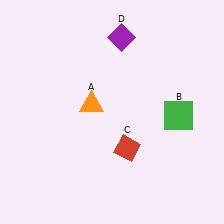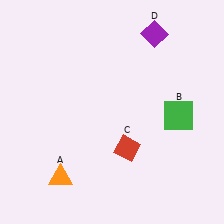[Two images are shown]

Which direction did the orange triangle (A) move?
The orange triangle (A) moved down.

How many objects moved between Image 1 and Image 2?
2 objects moved between the two images.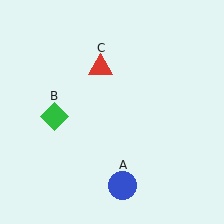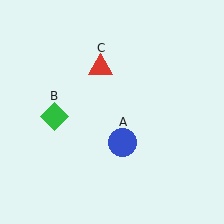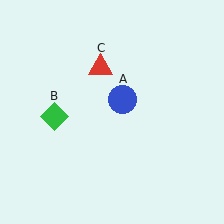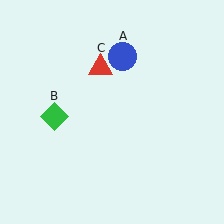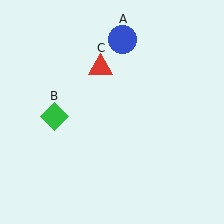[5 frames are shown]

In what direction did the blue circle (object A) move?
The blue circle (object A) moved up.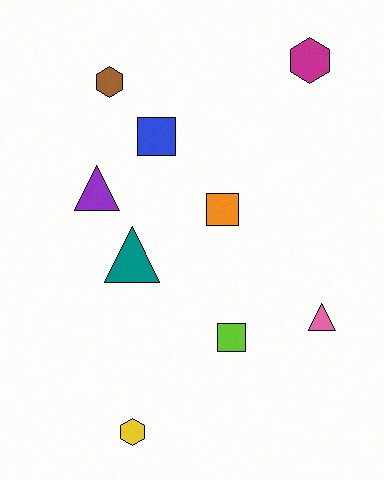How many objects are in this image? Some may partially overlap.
There are 9 objects.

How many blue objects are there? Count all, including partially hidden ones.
There is 1 blue object.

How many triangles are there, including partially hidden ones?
There are 3 triangles.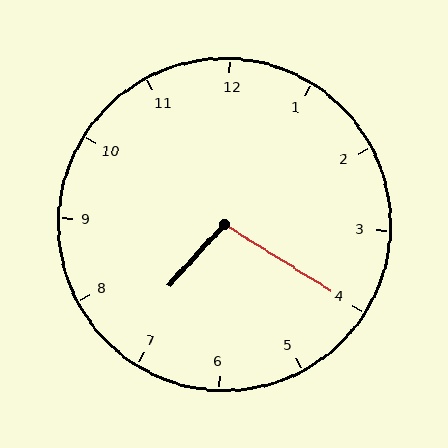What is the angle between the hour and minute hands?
Approximately 100 degrees.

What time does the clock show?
7:20.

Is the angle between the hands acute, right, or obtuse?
It is obtuse.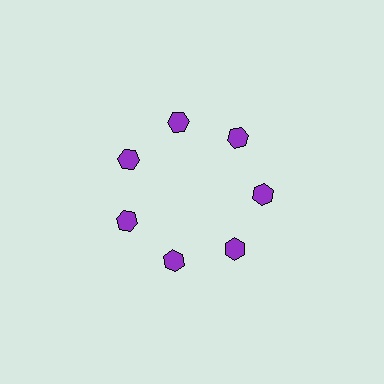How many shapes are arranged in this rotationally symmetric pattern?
There are 7 shapes, arranged in 7 groups of 1.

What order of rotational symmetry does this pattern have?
This pattern has 7-fold rotational symmetry.